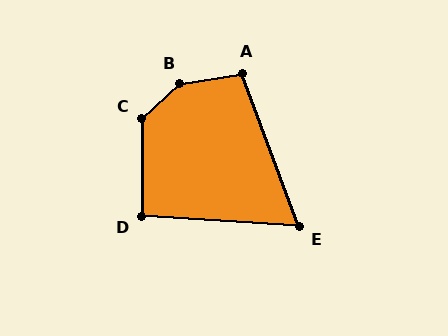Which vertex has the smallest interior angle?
E, at approximately 66 degrees.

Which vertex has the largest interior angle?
B, at approximately 145 degrees.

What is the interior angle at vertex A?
Approximately 102 degrees (obtuse).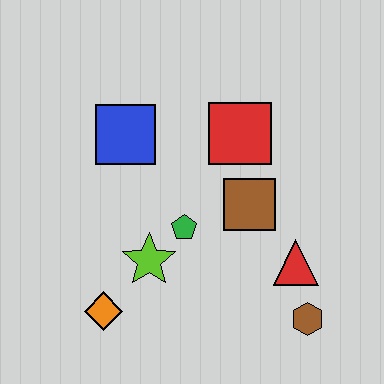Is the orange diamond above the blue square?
No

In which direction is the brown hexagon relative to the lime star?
The brown hexagon is to the right of the lime star.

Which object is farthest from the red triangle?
The blue square is farthest from the red triangle.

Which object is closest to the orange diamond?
The lime star is closest to the orange diamond.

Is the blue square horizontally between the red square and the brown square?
No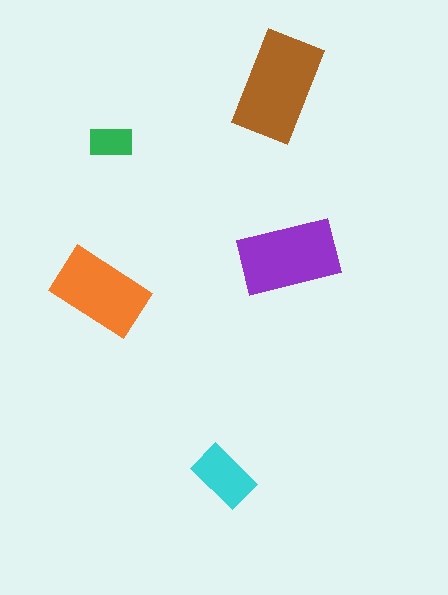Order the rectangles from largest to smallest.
the brown one, the purple one, the orange one, the cyan one, the green one.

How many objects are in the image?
There are 5 objects in the image.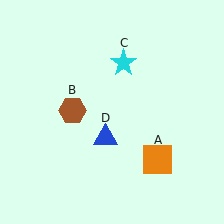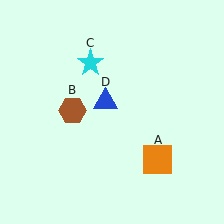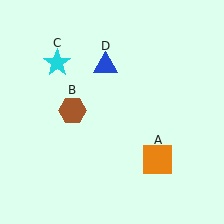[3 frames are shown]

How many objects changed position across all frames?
2 objects changed position: cyan star (object C), blue triangle (object D).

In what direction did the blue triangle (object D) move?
The blue triangle (object D) moved up.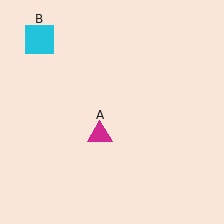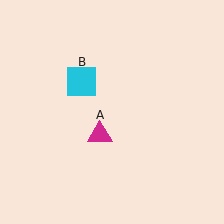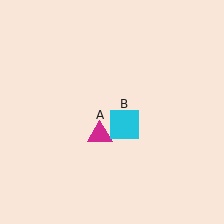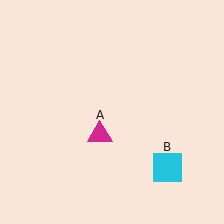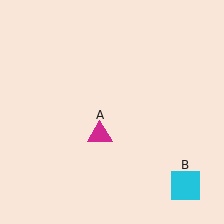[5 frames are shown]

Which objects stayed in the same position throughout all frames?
Magenta triangle (object A) remained stationary.